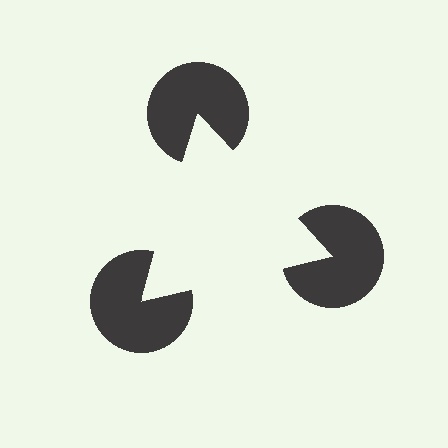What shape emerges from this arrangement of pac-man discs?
An illusory triangle — its edges are inferred from the aligned wedge cuts in the pac-man discs, not physically drawn.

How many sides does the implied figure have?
3 sides.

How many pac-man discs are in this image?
There are 3 — one at each vertex of the illusory triangle.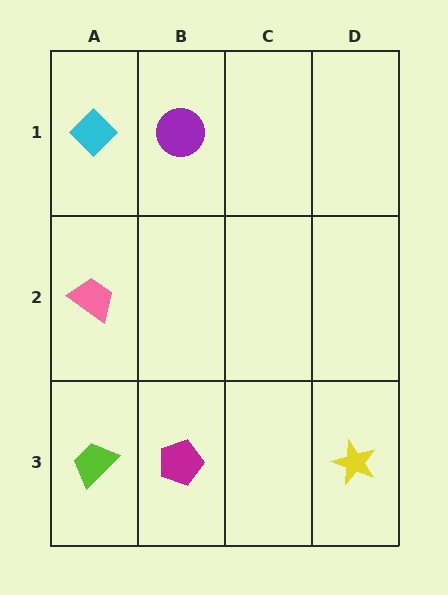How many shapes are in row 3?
3 shapes.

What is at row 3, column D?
A yellow star.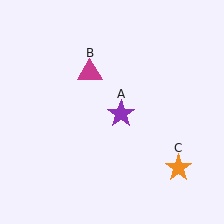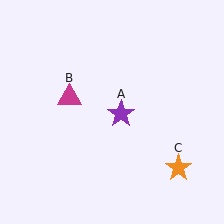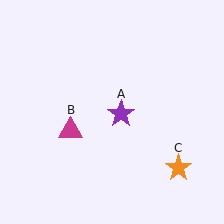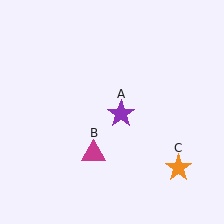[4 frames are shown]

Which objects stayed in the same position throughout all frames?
Purple star (object A) and orange star (object C) remained stationary.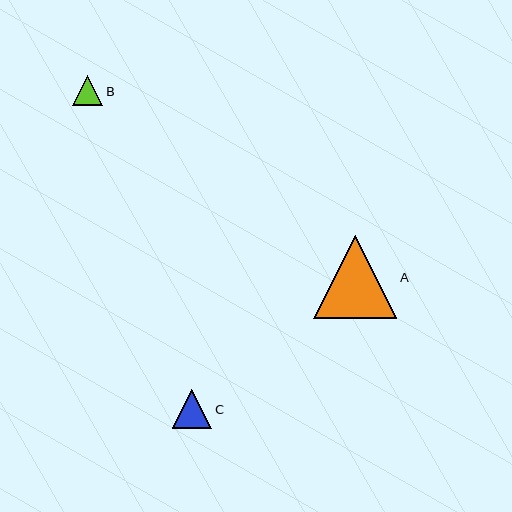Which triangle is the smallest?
Triangle B is the smallest with a size of approximately 30 pixels.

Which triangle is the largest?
Triangle A is the largest with a size of approximately 83 pixels.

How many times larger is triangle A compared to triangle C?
Triangle A is approximately 2.1 times the size of triangle C.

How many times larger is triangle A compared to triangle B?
Triangle A is approximately 2.7 times the size of triangle B.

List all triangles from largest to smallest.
From largest to smallest: A, C, B.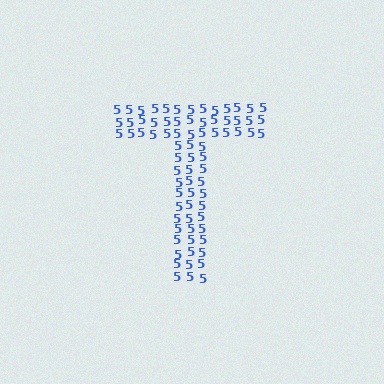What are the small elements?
The small elements are digit 5's.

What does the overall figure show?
The overall figure shows the letter T.